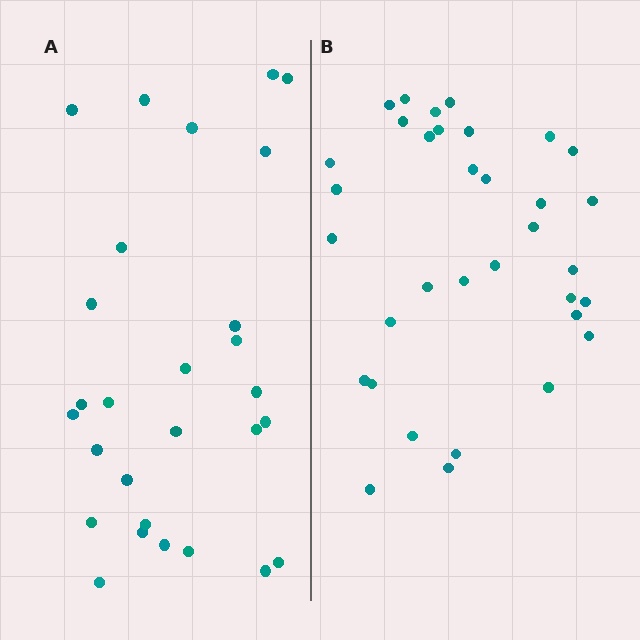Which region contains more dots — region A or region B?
Region B (the right region) has more dots.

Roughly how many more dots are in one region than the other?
Region B has about 6 more dots than region A.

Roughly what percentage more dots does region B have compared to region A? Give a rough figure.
About 20% more.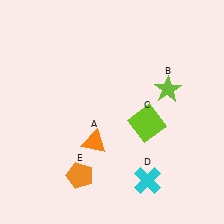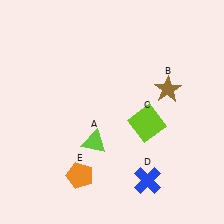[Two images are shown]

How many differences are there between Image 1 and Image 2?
There are 3 differences between the two images.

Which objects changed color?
A changed from orange to lime. B changed from lime to brown. D changed from cyan to blue.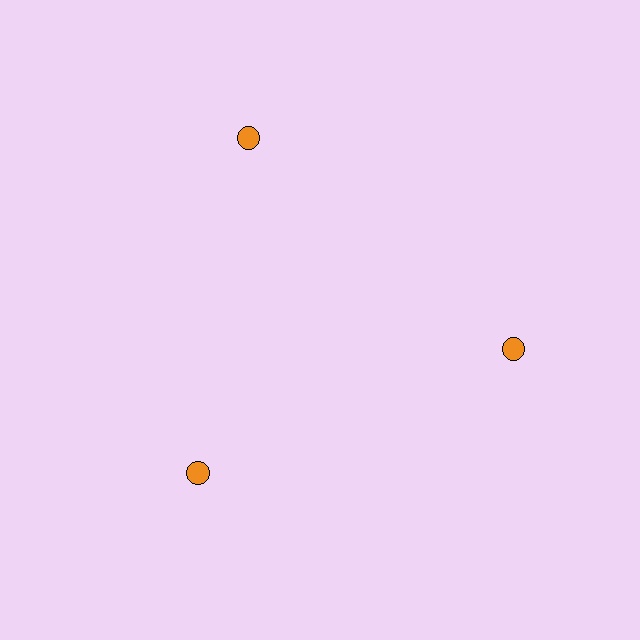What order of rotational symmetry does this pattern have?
This pattern has 3-fold rotational symmetry.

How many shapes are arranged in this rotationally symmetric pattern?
There are 3 shapes, arranged in 3 groups of 1.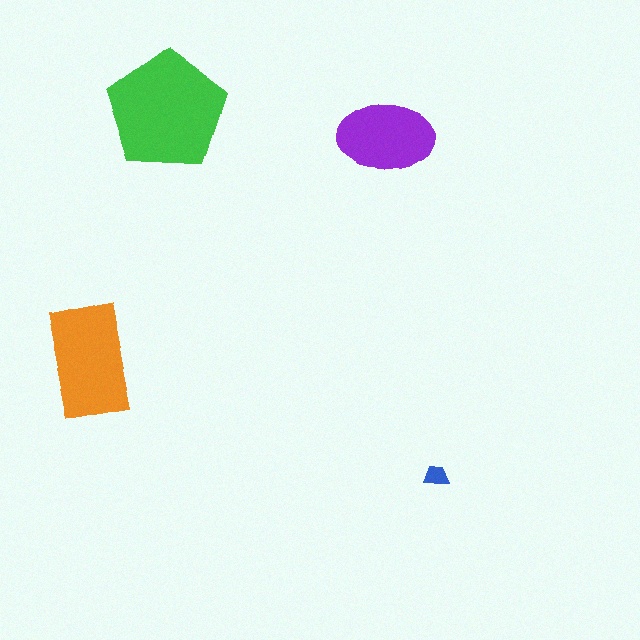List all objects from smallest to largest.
The blue trapezoid, the purple ellipse, the orange rectangle, the green pentagon.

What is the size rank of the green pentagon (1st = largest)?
1st.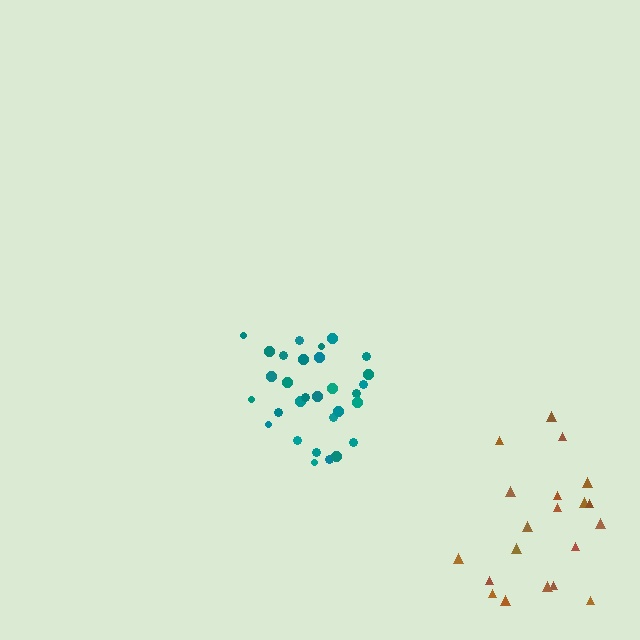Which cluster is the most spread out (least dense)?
Brown.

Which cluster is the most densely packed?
Teal.